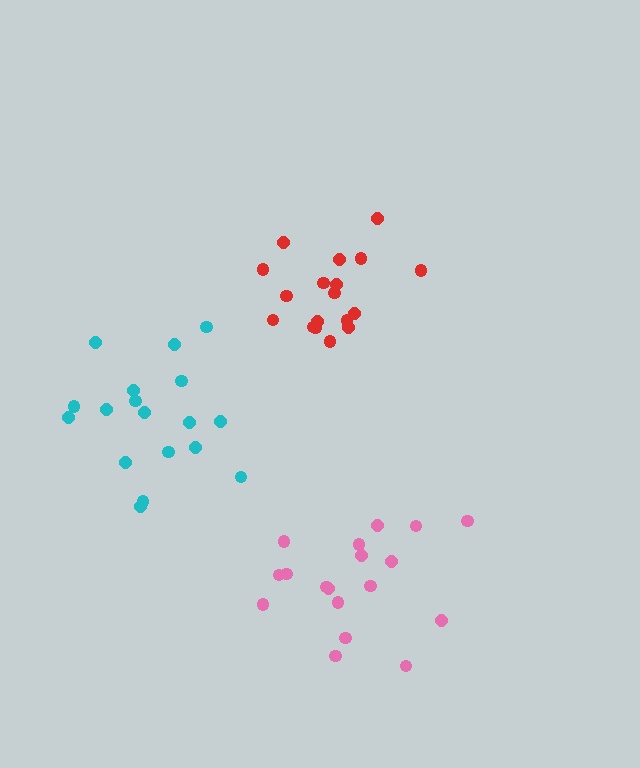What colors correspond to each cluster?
The clusters are colored: pink, red, cyan.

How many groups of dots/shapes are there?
There are 3 groups.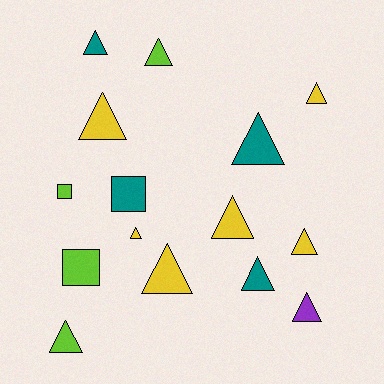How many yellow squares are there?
There are no yellow squares.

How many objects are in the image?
There are 15 objects.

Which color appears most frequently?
Yellow, with 6 objects.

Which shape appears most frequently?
Triangle, with 12 objects.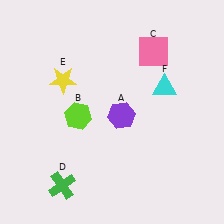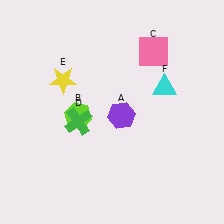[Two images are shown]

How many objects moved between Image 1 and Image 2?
1 object moved between the two images.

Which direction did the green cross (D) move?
The green cross (D) moved up.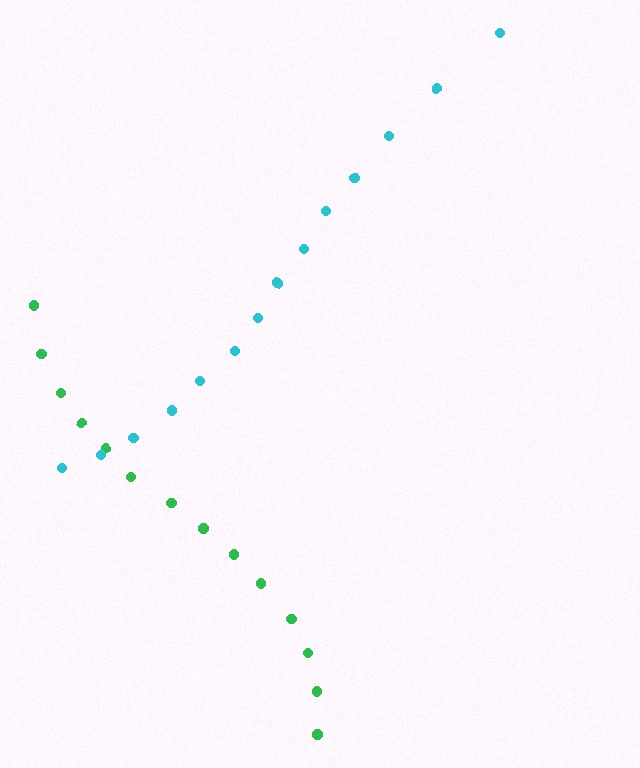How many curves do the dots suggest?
There are 2 distinct paths.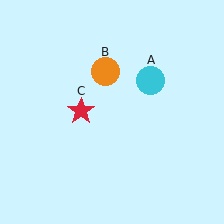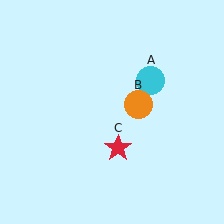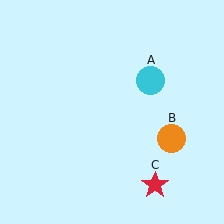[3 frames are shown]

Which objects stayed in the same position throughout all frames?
Cyan circle (object A) remained stationary.